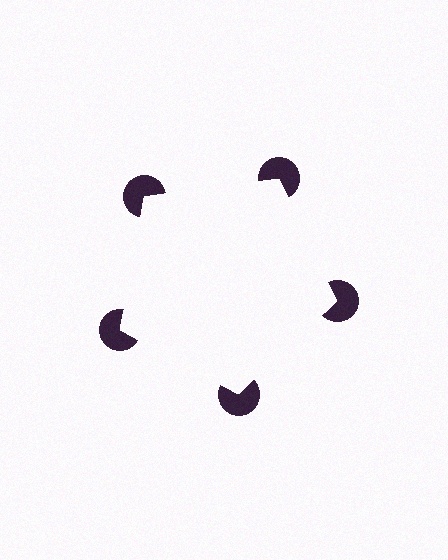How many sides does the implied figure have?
5 sides.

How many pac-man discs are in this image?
There are 5 — one at each vertex of the illusory pentagon.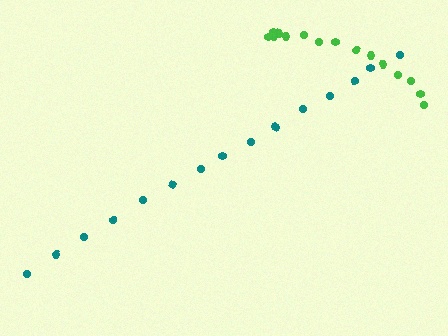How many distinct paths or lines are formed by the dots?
There are 2 distinct paths.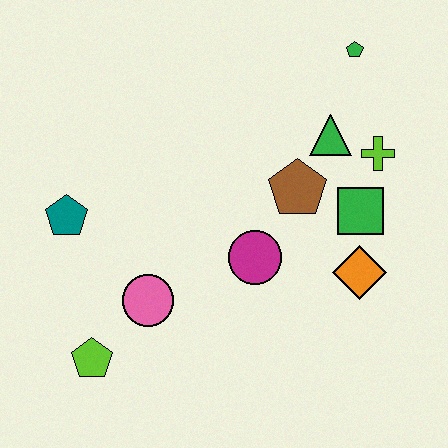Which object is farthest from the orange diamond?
The teal pentagon is farthest from the orange diamond.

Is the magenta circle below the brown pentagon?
Yes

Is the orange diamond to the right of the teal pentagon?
Yes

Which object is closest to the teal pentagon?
The pink circle is closest to the teal pentagon.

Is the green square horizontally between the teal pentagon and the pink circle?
No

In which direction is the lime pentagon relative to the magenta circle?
The lime pentagon is to the left of the magenta circle.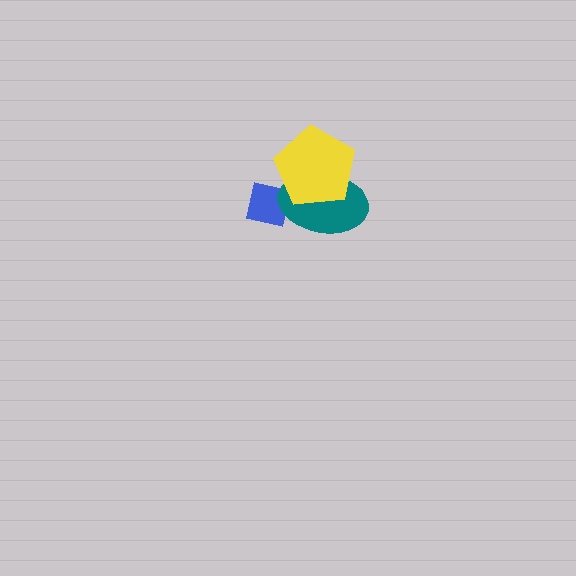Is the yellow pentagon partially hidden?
No, no other shape covers it.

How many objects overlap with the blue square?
2 objects overlap with the blue square.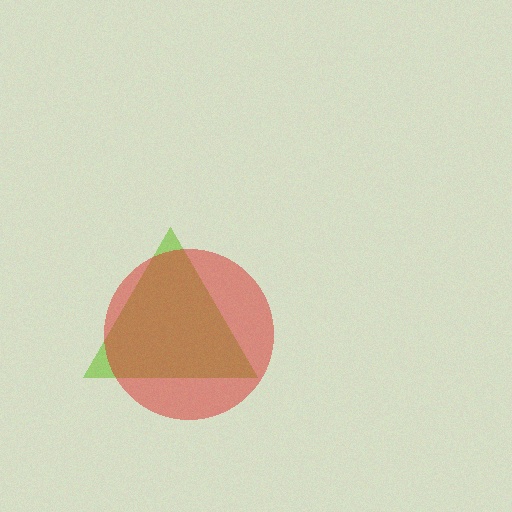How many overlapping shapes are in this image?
There are 2 overlapping shapes in the image.